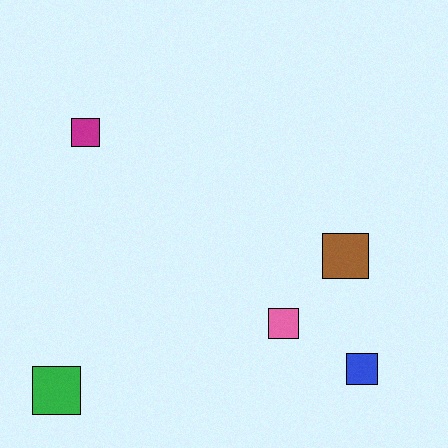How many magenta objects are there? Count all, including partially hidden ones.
There is 1 magenta object.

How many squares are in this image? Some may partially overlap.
There are 5 squares.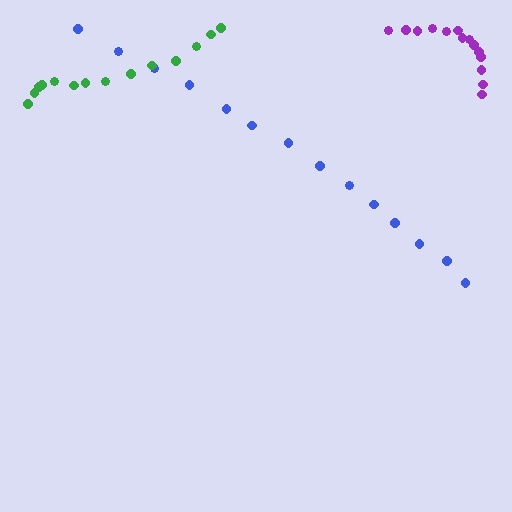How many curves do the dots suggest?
There are 3 distinct paths.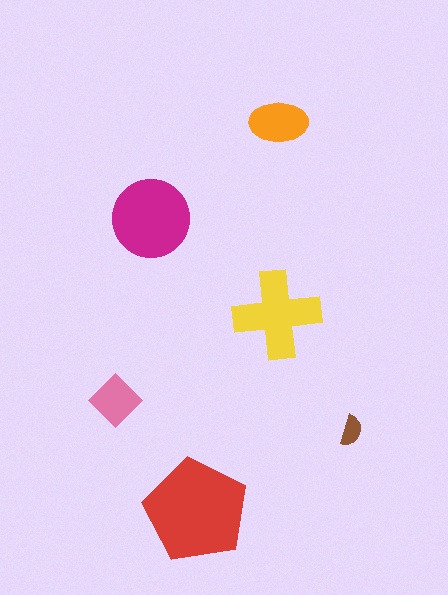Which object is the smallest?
The brown semicircle.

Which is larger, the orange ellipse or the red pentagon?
The red pentagon.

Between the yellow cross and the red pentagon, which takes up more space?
The red pentagon.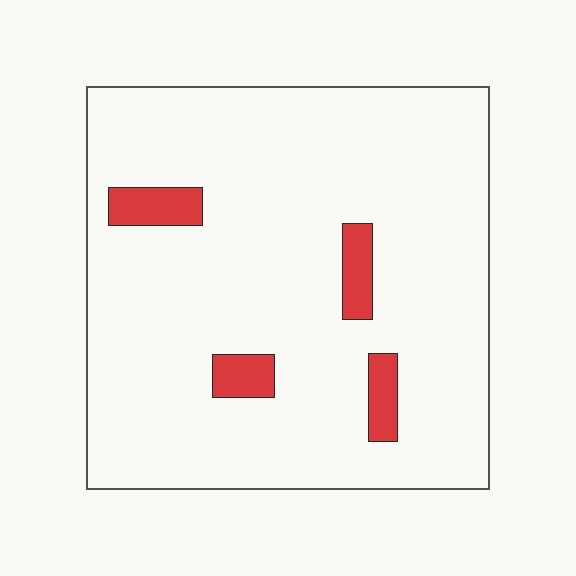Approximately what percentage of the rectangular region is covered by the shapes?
Approximately 5%.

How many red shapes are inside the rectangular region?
4.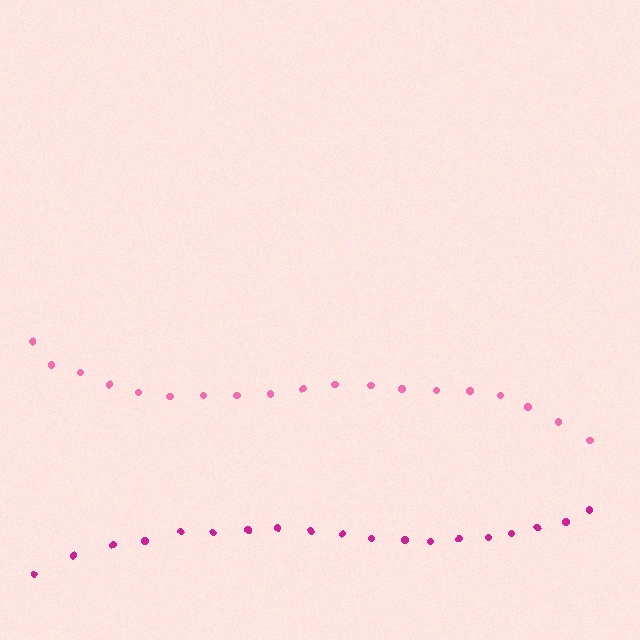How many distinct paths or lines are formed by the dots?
There are 2 distinct paths.